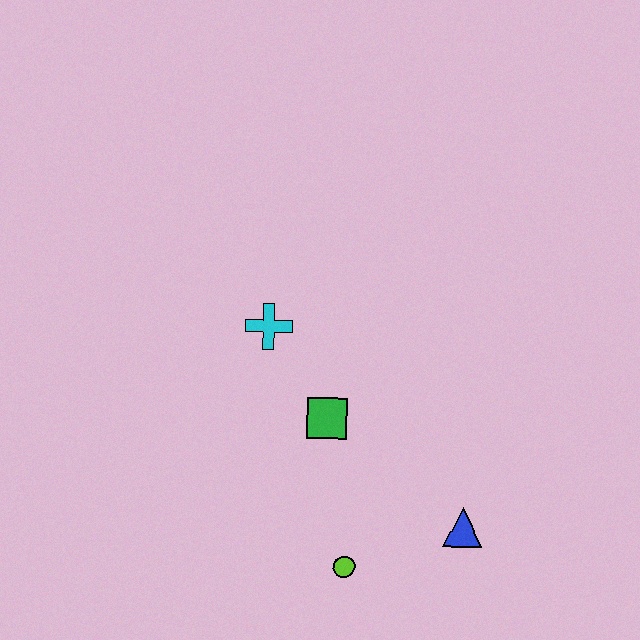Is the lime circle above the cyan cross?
No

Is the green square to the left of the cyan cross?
No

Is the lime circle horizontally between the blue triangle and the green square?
Yes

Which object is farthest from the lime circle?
The cyan cross is farthest from the lime circle.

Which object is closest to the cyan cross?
The green square is closest to the cyan cross.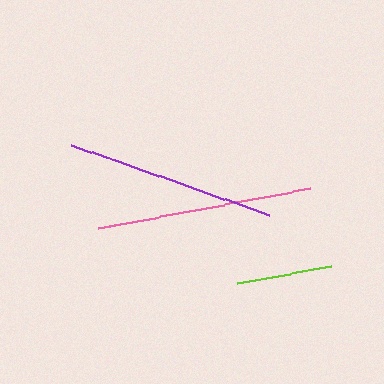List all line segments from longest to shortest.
From longest to shortest: pink, purple, lime.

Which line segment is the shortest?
The lime line is the shortest at approximately 95 pixels.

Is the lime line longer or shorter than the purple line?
The purple line is longer than the lime line.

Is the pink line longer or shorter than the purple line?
The pink line is longer than the purple line.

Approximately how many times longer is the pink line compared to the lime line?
The pink line is approximately 2.3 times the length of the lime line.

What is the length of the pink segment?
The pink segment is approximately 216 pixels long.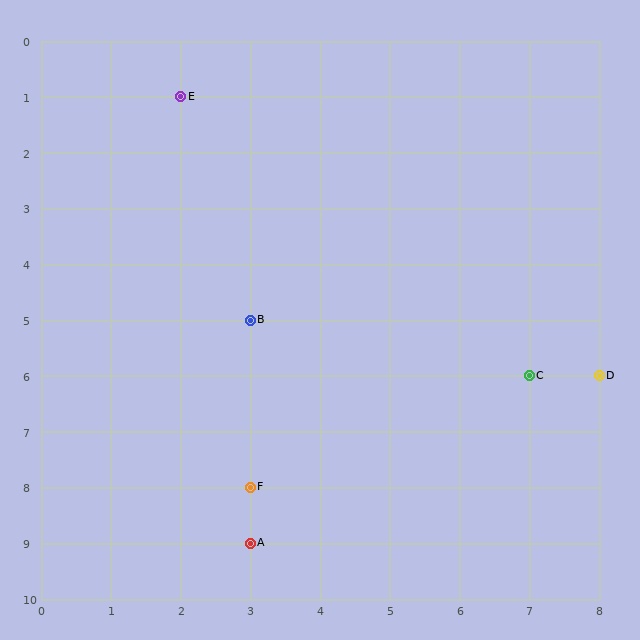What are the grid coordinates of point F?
Point F is at grid coordinates (3, 8).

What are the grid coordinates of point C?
Point C is at grid coordinates (7, 6).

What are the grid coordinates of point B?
Point B is at grid coordinates (3, 5).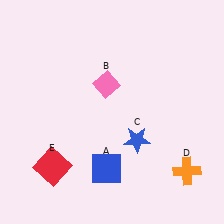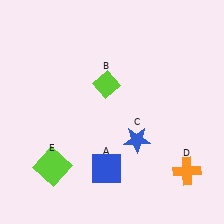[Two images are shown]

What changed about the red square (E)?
In Image 1, E is red. In Image 2, it changed to lime.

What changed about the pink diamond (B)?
In Image 1, B is pink. In Image 2, it changed to lime.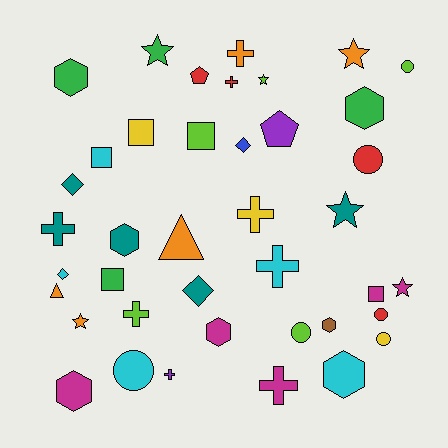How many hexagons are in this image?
There are 7 hexagons.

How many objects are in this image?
There are 40 objects.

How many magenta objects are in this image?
There are 5 magenta objects.